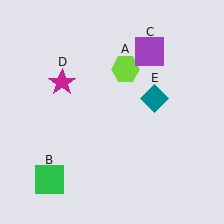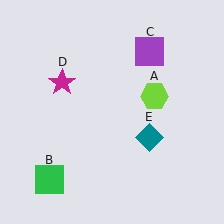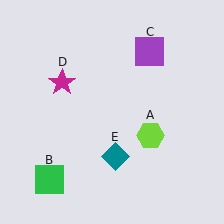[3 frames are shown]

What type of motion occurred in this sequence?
The lime hexagon (object A), teal diamond (object E) rotated clockwise around the center of the scene.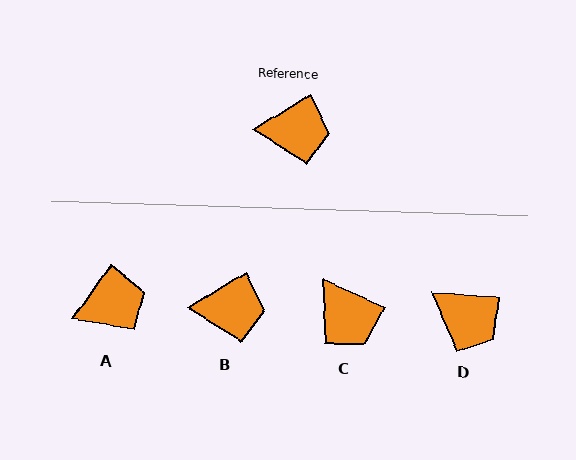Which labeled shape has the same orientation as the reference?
B.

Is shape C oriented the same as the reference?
No, it is off by about 55 degrees.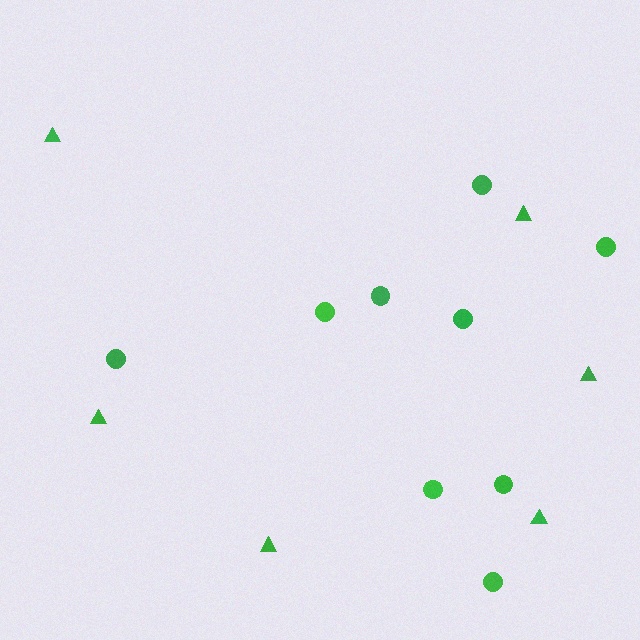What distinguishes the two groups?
There are 2 groups: one group of triangles (6) and one group of circles (9).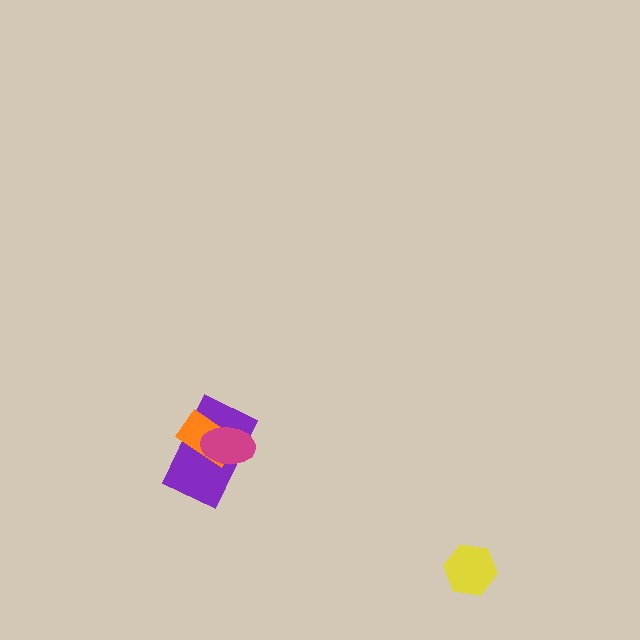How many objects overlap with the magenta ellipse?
2 objects overlap with the magenta ellipse.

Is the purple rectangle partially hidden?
Yes, it is partially covered by another shape.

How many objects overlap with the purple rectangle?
2 objects overlap with the purple rectangle.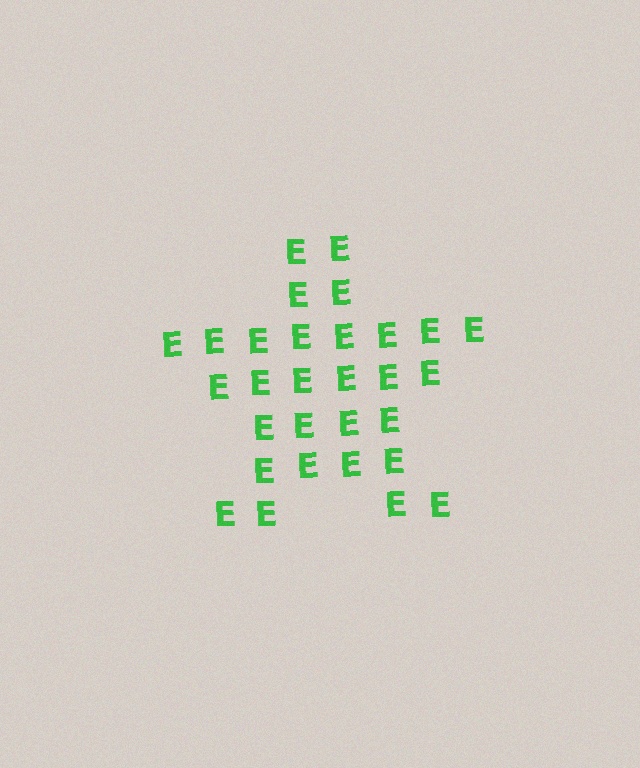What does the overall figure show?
The overall figure shows a star.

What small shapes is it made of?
It is made of small letter E's.